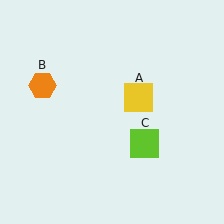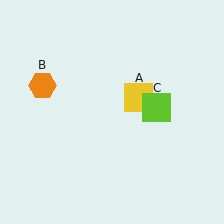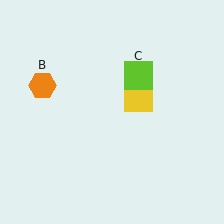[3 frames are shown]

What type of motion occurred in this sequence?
The lime square (object C) rotated counterclockwise around the center of the scene.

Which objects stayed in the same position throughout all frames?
Yellow square (object A) and orange hexagon (object B) remained stationary.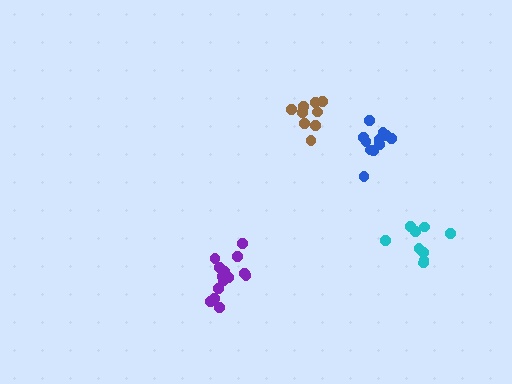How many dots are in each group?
Group 1: 9 dots, Group 2: 9 dots, Group 3: 11 dots, Group 4: 14 dots (43 total).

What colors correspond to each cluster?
The clusters are colored: cyan, brown, blue, purple.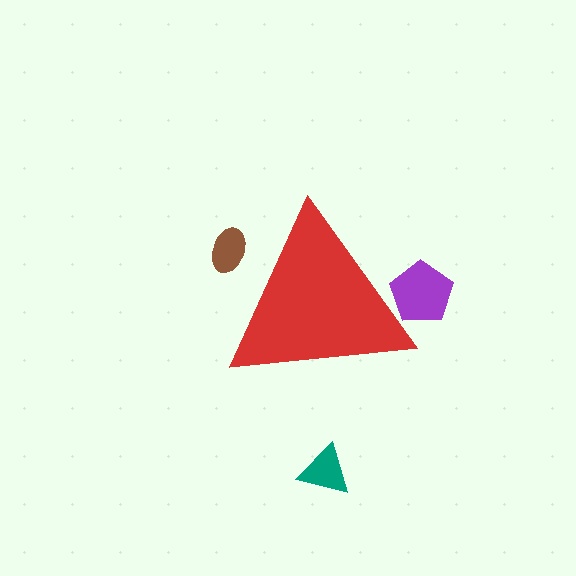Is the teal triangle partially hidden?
No, the teal triangle is fully visible.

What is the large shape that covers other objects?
A red triangle.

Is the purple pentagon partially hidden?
Yes, the purple pentagon is partially hidden behind the red triangle.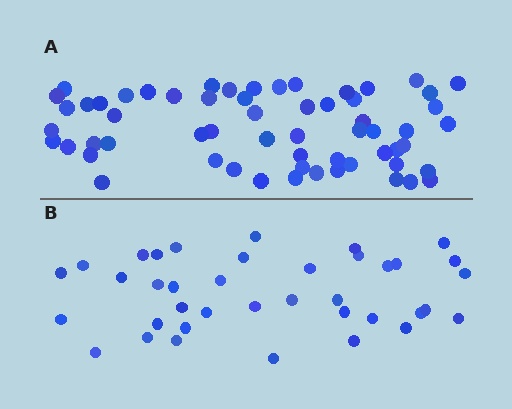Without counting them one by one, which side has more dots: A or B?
Region A (the top region) has more dots.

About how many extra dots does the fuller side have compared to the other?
Region A has approximately 20 more dots than region B.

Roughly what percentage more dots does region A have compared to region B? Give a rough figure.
About 60% more.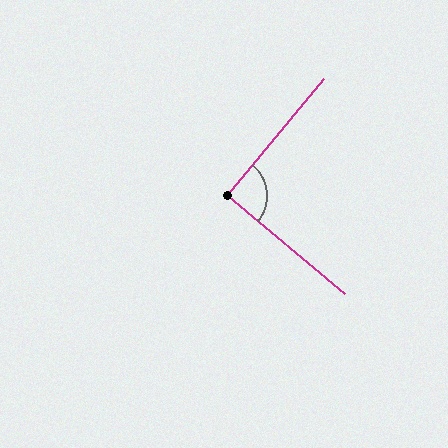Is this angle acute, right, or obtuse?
It is approximately a right angle.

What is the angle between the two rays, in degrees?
Approximately 90 degrees.